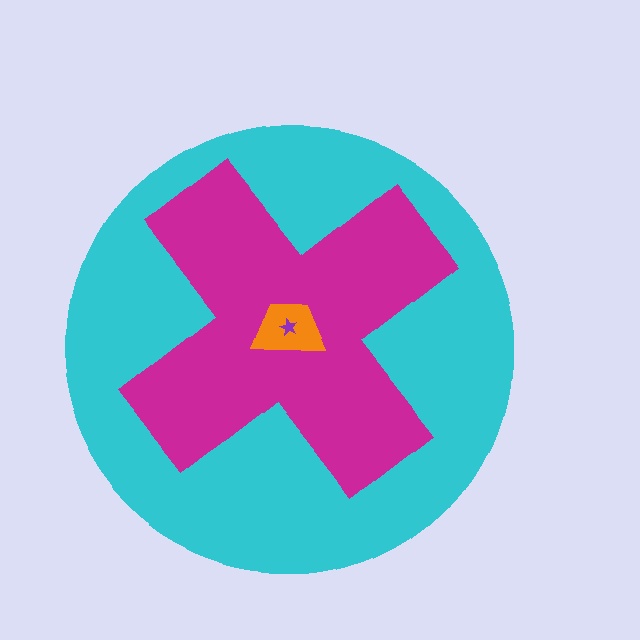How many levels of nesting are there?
4.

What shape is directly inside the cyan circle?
The magenta cross.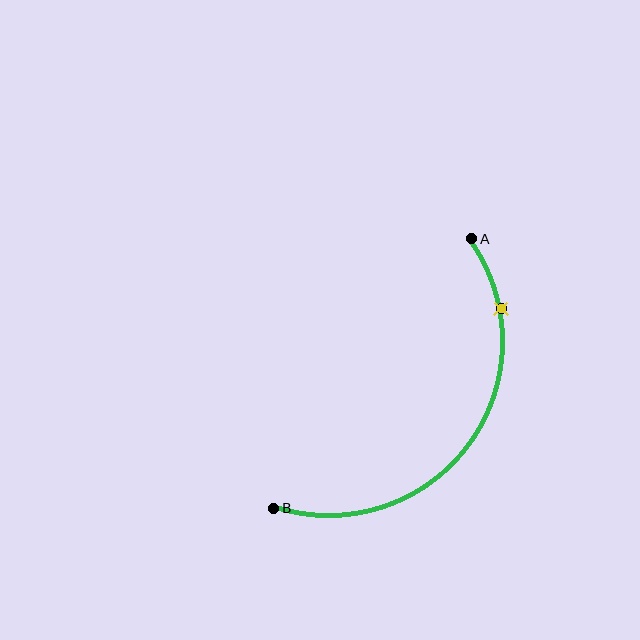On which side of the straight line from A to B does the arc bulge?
The arc bulges below and to the right of the straight line connecting A and B.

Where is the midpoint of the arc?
The arc midpoint is the point on the curve farthest from the straight line joining A and B. It sits below and to the right of that line.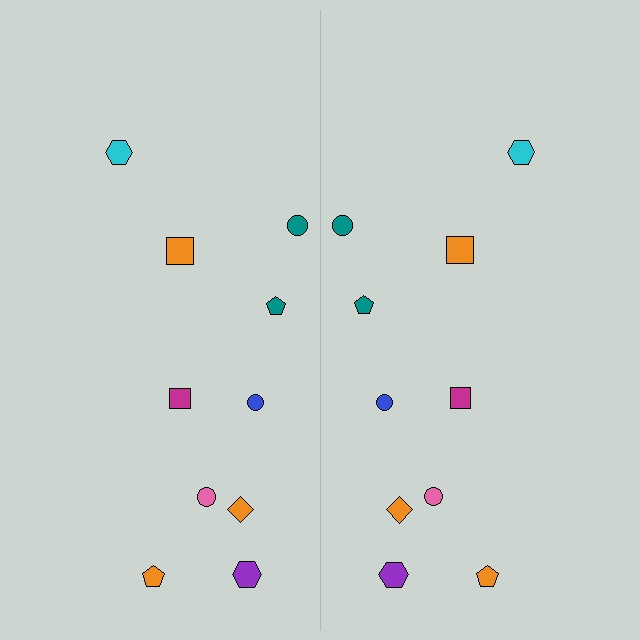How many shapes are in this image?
There are 20 shapes in this image.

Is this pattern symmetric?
Yes, this pattern has bilateral (reflection) symmetry.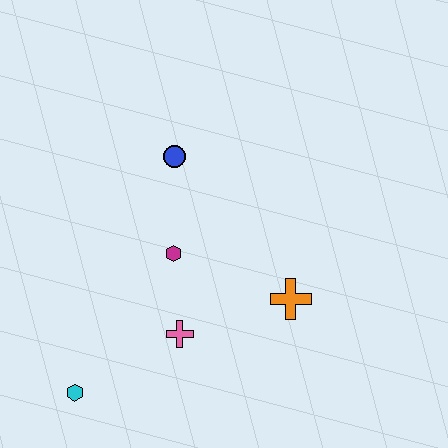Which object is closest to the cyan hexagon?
The pink cross is closest to the cyan hexagon.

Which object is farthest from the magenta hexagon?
The cyan hexagon is farthest from the magenta hexagon.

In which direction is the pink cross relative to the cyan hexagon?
The pink cross is to the right of the cyan hexagon.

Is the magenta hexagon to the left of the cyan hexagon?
No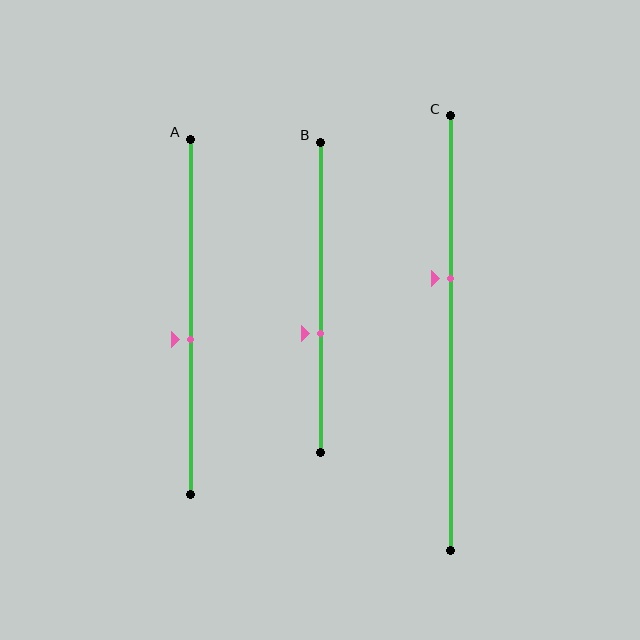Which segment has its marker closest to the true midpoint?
Segment A has its marker closest to the true midpoint.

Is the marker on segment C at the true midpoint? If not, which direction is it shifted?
No, the marker on segment C is shifted upward by about 13% of the segment length.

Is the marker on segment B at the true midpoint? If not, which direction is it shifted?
No, the marker on segment B is shifted downward by about 12% of the segment length.